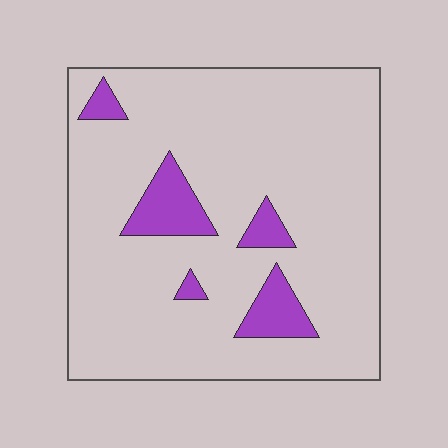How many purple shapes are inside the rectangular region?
5.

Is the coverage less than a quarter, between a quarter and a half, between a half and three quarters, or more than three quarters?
Less than a quarter.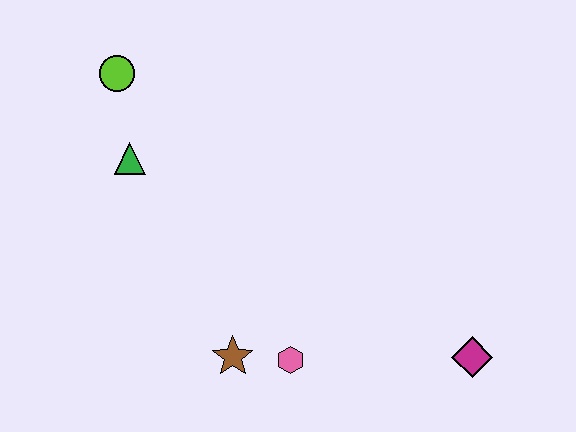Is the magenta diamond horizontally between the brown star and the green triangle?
No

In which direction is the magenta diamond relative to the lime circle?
The magenta diamond is to the right of the lime circle.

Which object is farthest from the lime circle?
The magenta diamond is farthest from the lime circle.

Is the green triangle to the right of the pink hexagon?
No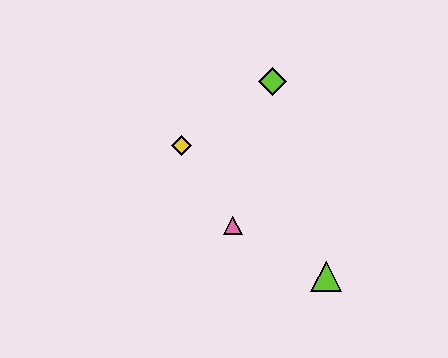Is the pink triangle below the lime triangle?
No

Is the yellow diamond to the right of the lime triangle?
No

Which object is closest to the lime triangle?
The pink triangle is closest to the lime triangle.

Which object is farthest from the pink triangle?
The lime diamond is farthest from the pink triangle.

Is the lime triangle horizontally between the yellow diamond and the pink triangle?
No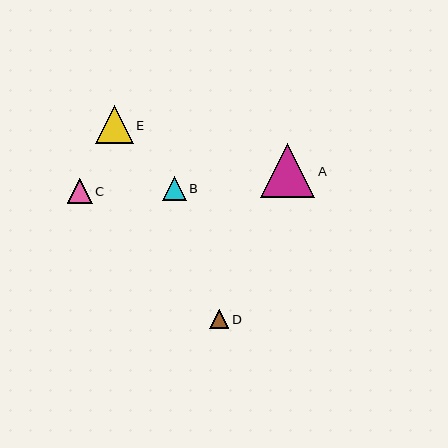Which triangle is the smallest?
Triangle D is the smallest with a size of approximately 19 pixels.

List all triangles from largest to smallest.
From largest to smallest: A, E, C, B, D.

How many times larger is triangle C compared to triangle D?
Triangle C is approximately 1.3 times the size of triangle D.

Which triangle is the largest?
Triangle A is the largest with a size of approximately 55 pixels.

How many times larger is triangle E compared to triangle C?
Triangle E is approximately 1.5 times the size of triangle C.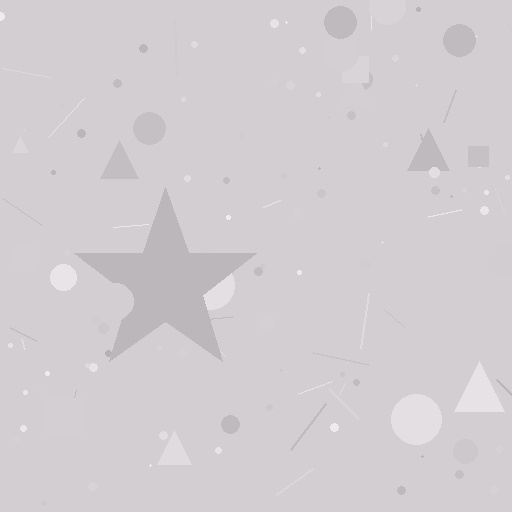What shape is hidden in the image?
A star is hidden in the image.